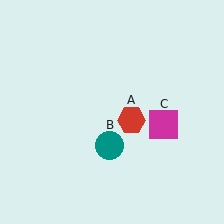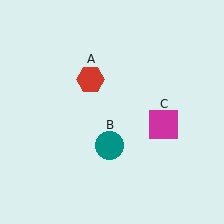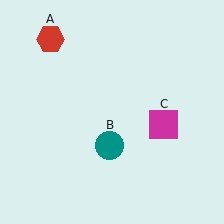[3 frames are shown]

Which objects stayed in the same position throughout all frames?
Teal circle (object B) and magenta square (object C) remained stationary.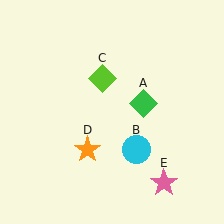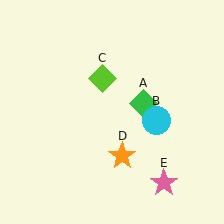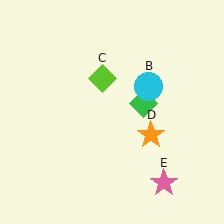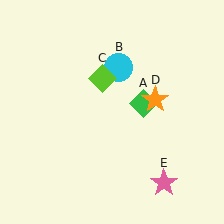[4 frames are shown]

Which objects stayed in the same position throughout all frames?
Green diamond (object A) and lime diamond (object C) and pink star (object E) remained stationary.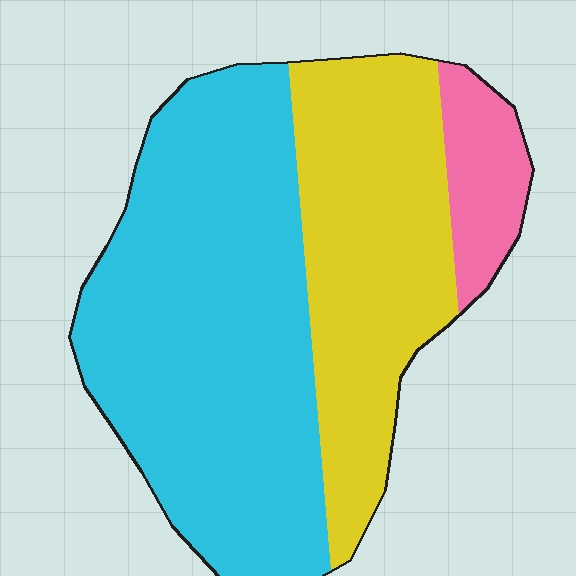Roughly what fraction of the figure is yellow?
Yellow takes up between a third and a half of the figure.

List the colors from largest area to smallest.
From largest to smallest: cyan, yellow, pink.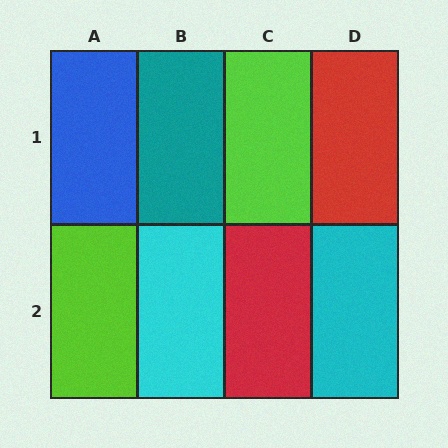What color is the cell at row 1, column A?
Blue.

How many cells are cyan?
2 cells are cyan.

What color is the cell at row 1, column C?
Lime.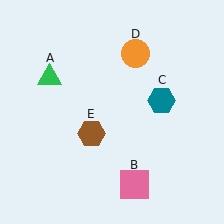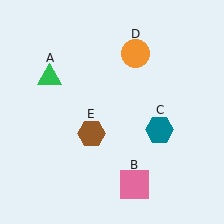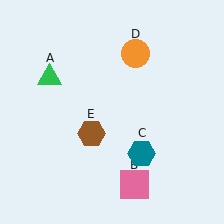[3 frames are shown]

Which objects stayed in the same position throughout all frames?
Green triangle (object A) and pink square (object B) and orange circle (object D) and brown hexagon (object E) remained stationary.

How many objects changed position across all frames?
1 object changed position: teal hexagon (object C).